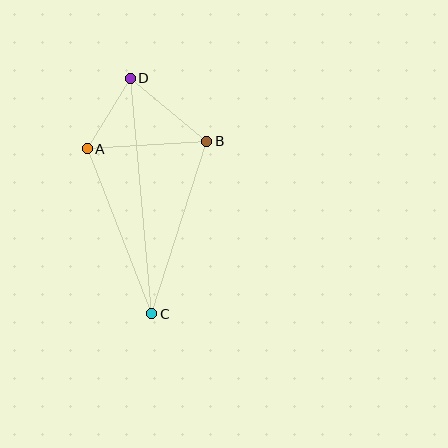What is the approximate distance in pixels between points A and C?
The distance between A and C is approximately 177 pixels.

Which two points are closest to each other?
Points A and D are closest to each other.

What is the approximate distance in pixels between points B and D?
The distance between B and D is approximately 99 pixels.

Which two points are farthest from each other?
Points C and D are farthest from each other.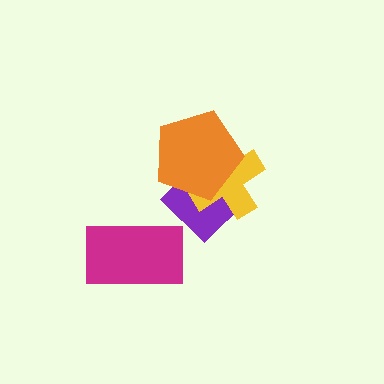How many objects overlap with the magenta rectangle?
0 objects overlap with the magenta rectangle.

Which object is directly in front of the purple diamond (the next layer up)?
The yellow cross is directly in front of the purple diamond.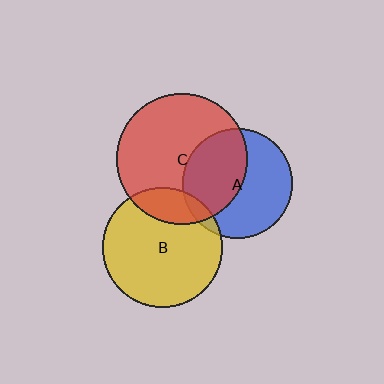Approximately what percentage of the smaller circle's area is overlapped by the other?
Approximately 5%.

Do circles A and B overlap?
Yes.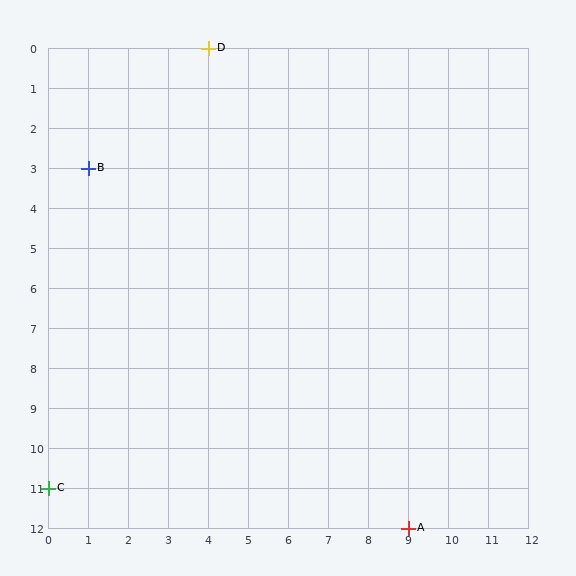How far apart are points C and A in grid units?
Points C and A are 9 columns and 1 row apart (about 9.1 grid units diagonally).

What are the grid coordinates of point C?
Point C is at grid coordinates (0, 11).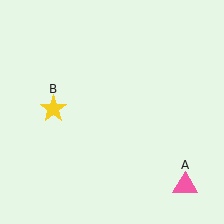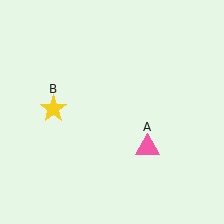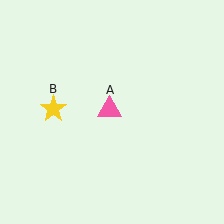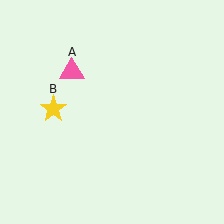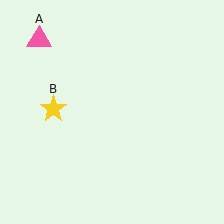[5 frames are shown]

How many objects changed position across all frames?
1 object changed position: pink triangle (object A).